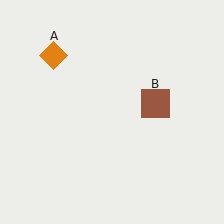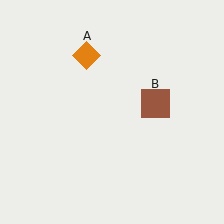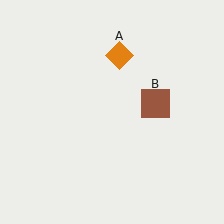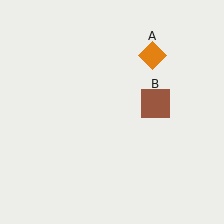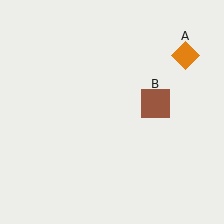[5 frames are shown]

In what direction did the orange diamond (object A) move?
The orange diamond (object A) moved right.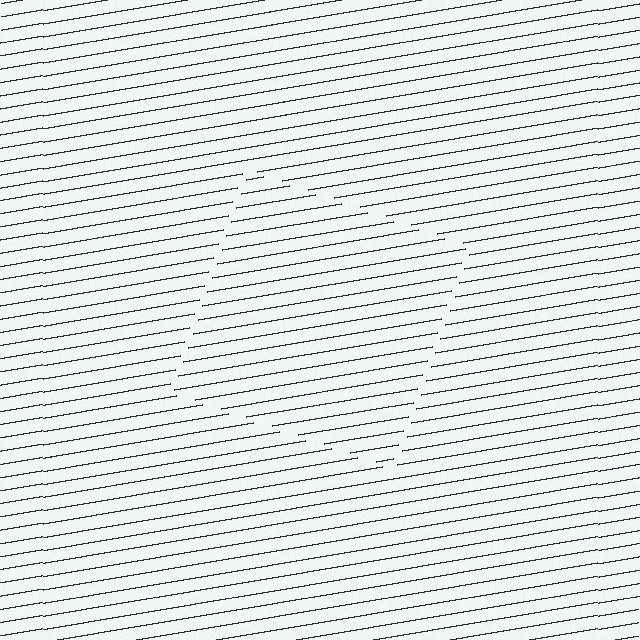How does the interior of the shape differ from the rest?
The interior of the shape contains the same grating, shifted by half a period — the contour is defined by the phase discontinuity where line-ends from the inner and outer gratings abut.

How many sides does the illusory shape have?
4 sides — the line-ends trace a square.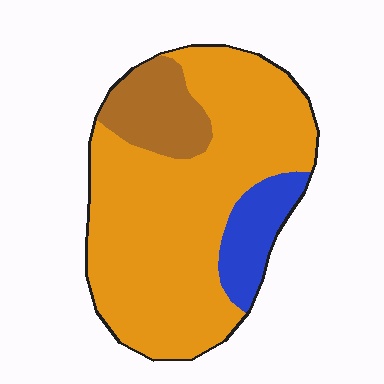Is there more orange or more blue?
Orange.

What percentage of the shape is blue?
Blue takes up about one eighth (1/8) of the shape.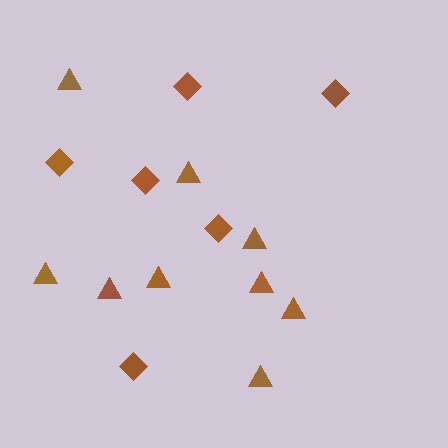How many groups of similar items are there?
There are 2 groups: one group of diamonds (6) and one group of triangles (9).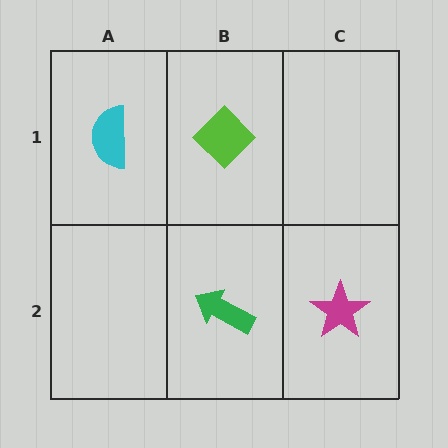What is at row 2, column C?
A magenta star.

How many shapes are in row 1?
2 shapes.